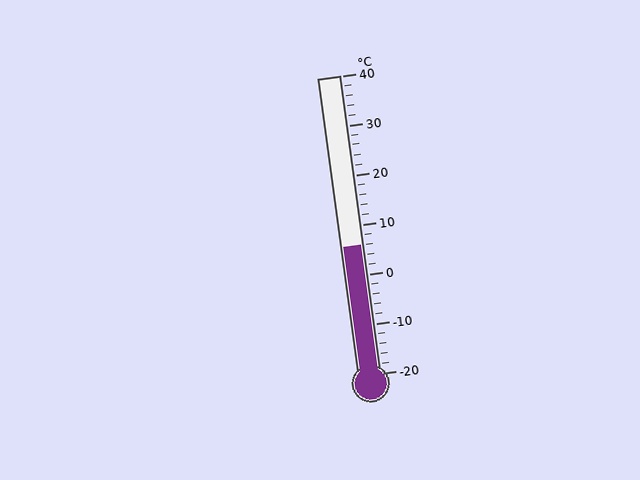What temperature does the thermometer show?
The thermometer shows approximately 6°C.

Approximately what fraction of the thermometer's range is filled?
The thermometer is filled to approximately 45% of its range.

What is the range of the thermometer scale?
The thermometer scale ranges from -20°C to 40°C.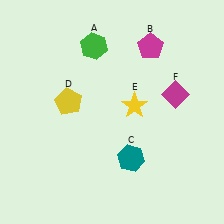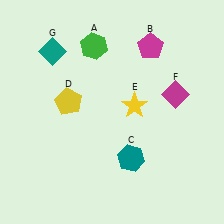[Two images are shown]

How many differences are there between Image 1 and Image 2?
There is 1 difference between the two images.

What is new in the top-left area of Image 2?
A teal diamond (G) was added in the top-left area of Image 2.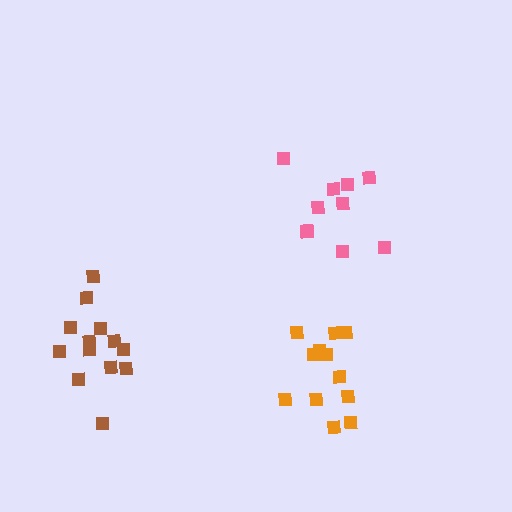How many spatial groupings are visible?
There are 3 spatial groupings.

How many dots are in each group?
Group 1: 13 dots, Group 2: 12 dots, Group 3: 10 dots (35 total).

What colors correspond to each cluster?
The clusters are colored: brown, orange, pink.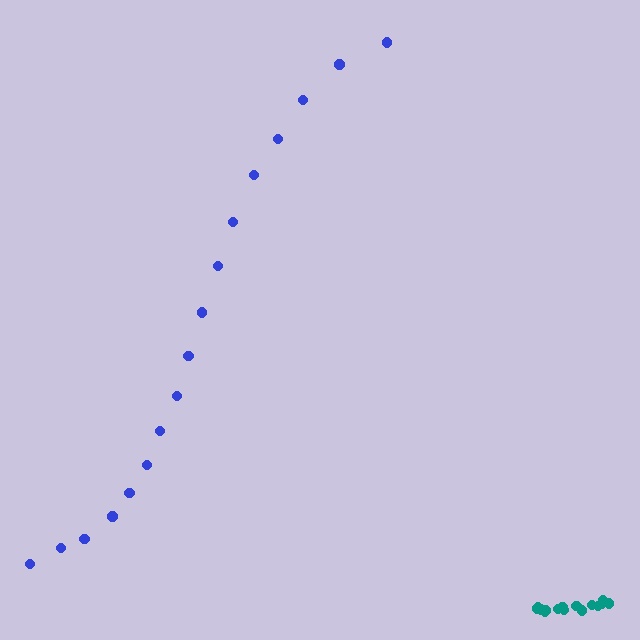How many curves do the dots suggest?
There are 2 distinct paths.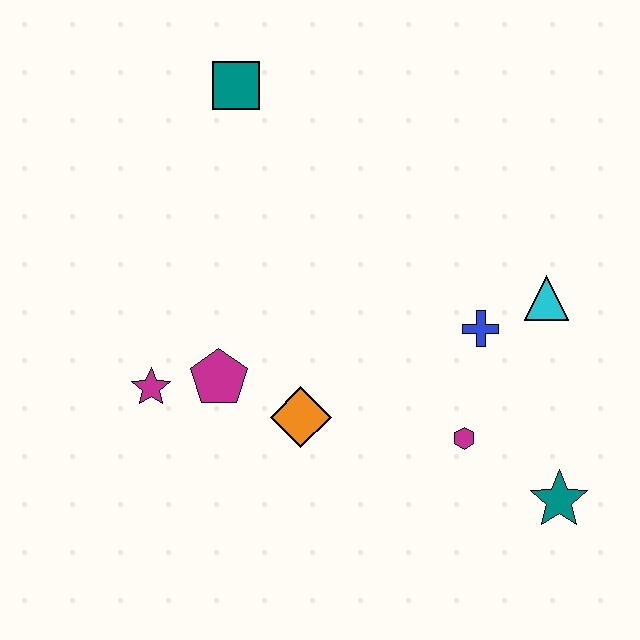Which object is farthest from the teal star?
The teal square is farthest from the teal star.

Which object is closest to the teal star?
The magenta hexagon is closest to the teal star.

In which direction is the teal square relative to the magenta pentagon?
The teal square is above the magenta pentagon.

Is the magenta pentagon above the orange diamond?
Yes